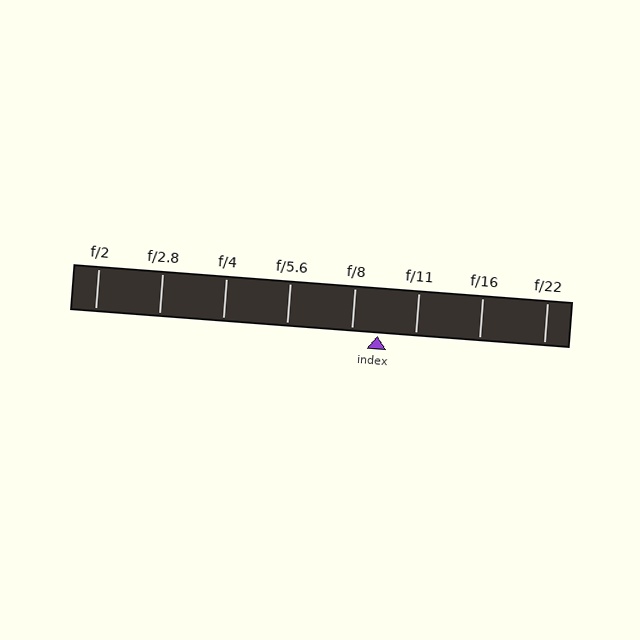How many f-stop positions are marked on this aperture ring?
There are 8 f-stop positions marked.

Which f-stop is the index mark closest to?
The index mark is closest to f/8.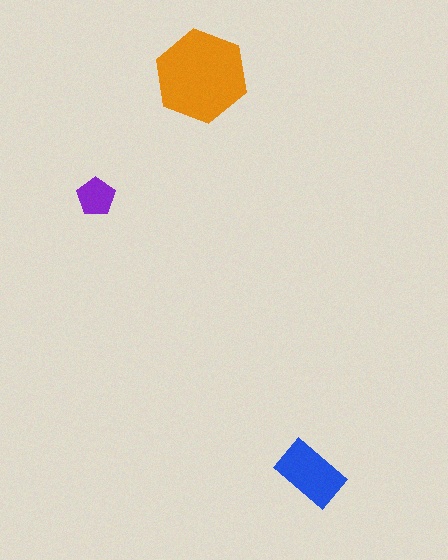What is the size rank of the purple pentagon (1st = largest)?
3rd.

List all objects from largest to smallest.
The orange hexagon, the blue rectangle, the purple pentagon.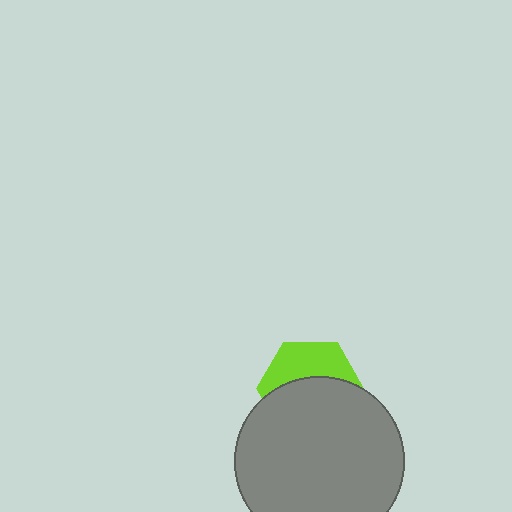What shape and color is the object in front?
The object in front is a gray circle.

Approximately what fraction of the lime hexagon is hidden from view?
Roughly 59% of the lime hexagon is hidden behind the gray circle.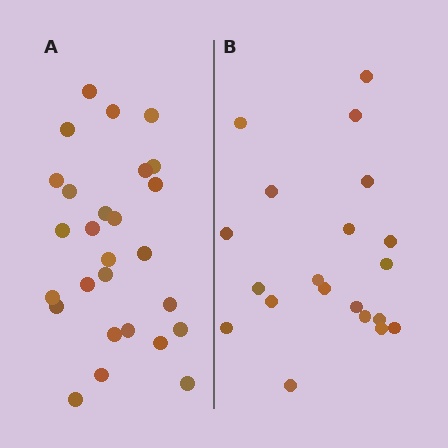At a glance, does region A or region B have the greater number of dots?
Region A (the left region) has more dots.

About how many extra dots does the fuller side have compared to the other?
Region A has roughly 8 or so more dots than region B.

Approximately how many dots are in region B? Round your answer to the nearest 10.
About 20 dots.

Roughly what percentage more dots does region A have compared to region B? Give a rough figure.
About 35% more.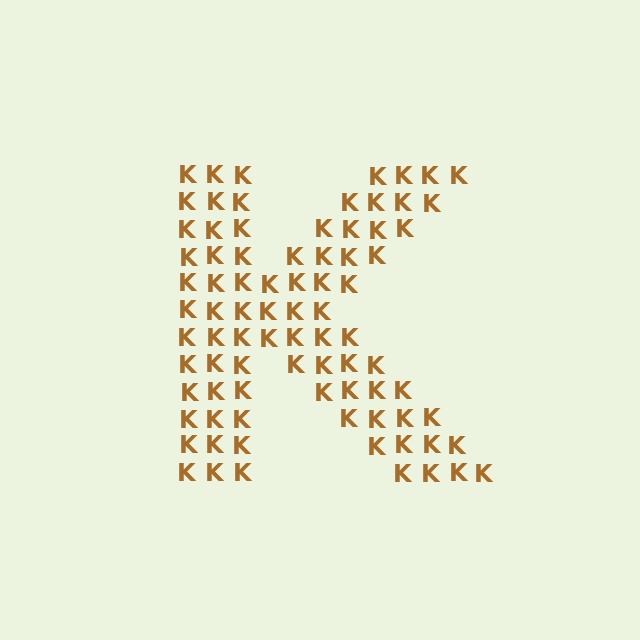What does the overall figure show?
The overall figure shows the letter K.